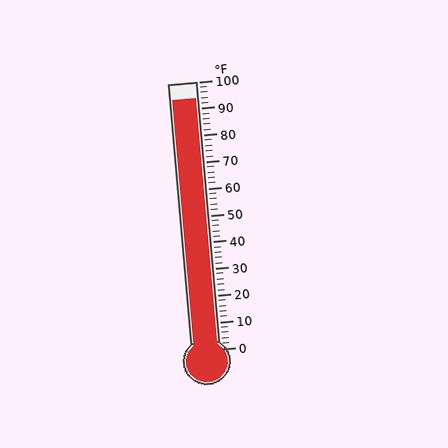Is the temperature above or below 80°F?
The temperature is above 80°F.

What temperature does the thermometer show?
The thermometer shows approximately 94°F.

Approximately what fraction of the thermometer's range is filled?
The thermometer is filled to approximately 95% of its range.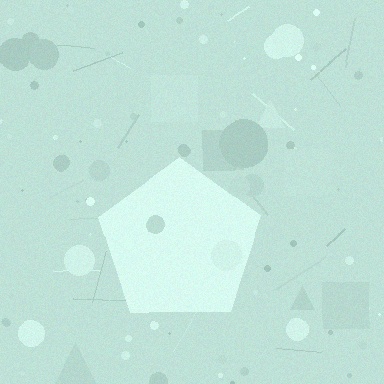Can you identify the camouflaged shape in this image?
The camouflaged shape is a pentagon.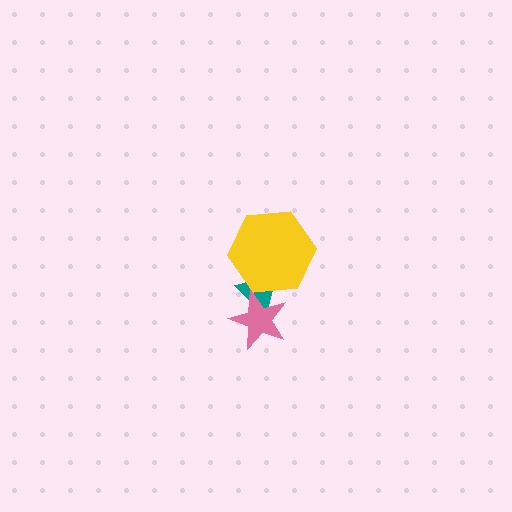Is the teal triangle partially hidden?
Yes, it is partially covered by another shape.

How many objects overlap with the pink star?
1 object overlaps with the pink star.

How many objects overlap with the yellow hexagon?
1 object overlaps with the yellow hexagon.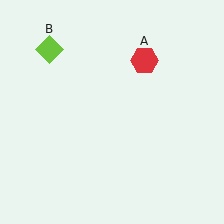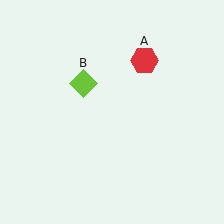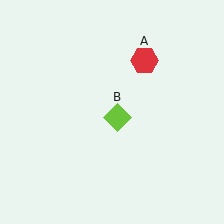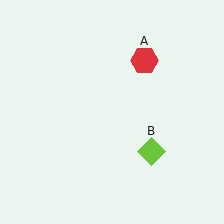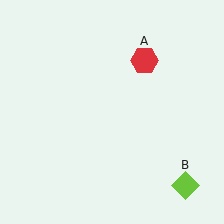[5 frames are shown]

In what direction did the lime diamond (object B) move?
The lime diamond (object B) moved down and to the right.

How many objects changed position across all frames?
1 object changed position: lime diamond (object B).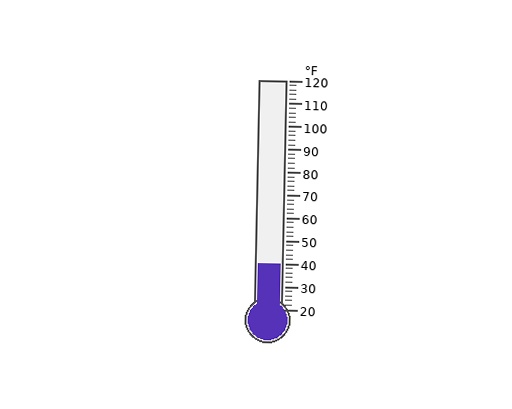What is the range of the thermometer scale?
The thermometer scale ranges from 20°F to 120°F.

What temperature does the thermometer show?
The thermometer shows approximately 40°F.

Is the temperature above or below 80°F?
The temperature is below 80°F.